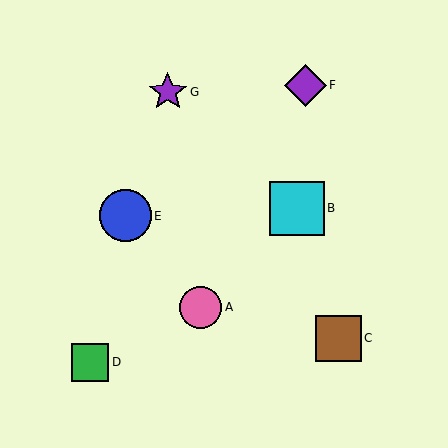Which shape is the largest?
The cyan square (labeled B) is the largest.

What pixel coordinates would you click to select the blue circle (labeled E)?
Click at (125, 216) to select the blue circle E.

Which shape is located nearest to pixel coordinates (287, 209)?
The cyan square (labeled B) at (297, 208) is nearest to that location.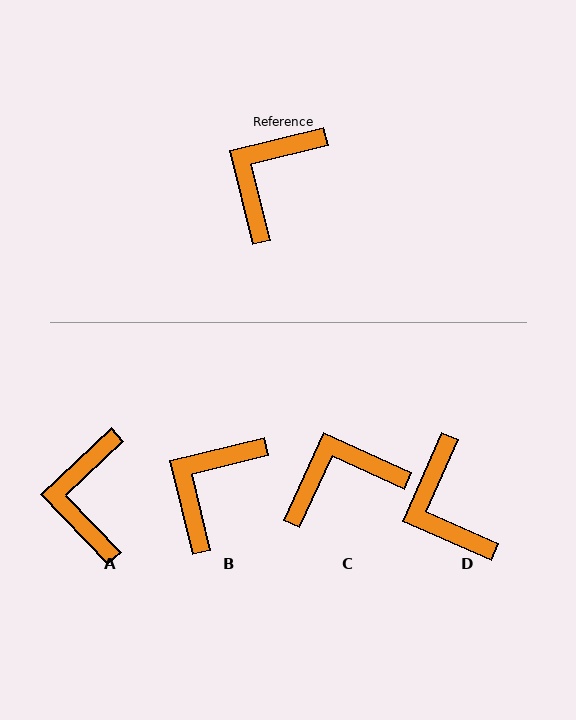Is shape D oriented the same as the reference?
No, it is off by about 52 degrees.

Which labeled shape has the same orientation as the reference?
B.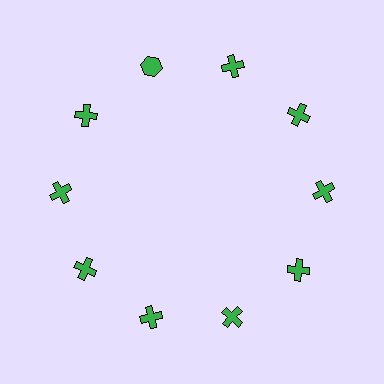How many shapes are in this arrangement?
There are 10 shapes arranged in a ring pattern.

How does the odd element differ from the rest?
It has a different shape: hexagon instead of cross.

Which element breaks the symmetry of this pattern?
The green hexagon at roughly the 11 o'clock position breaks the symmetry. All other shapes are green crosses.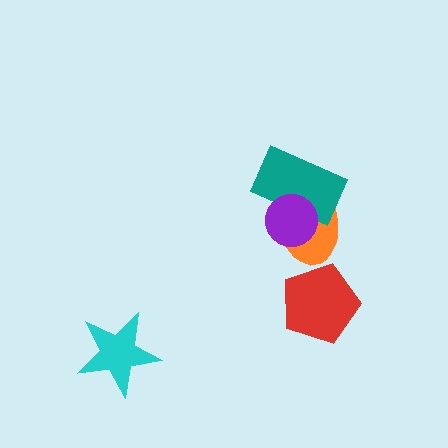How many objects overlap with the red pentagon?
0 objects overlap with the red pentagon.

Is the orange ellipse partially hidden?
Yes, it is partially covered by another shape.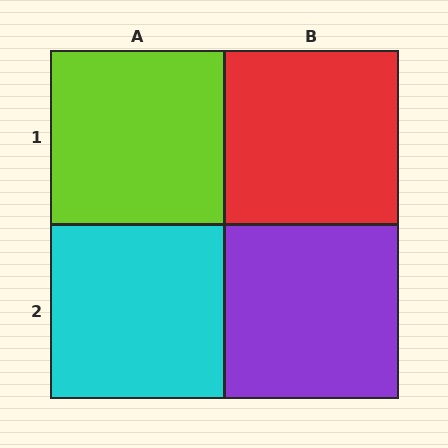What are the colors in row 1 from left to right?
Lime, red.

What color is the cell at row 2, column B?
Purple.